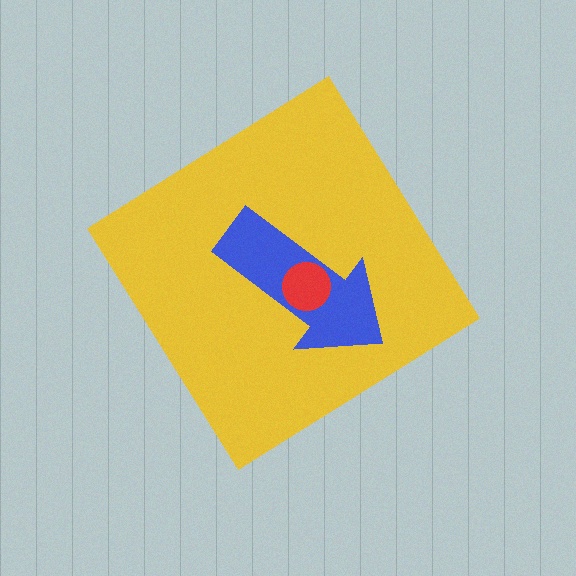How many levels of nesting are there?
3.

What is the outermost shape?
The yellow diamond.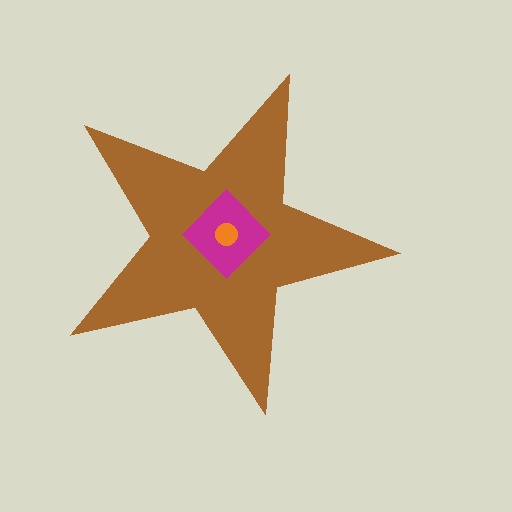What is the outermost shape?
The brown star.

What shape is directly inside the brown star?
The magenta diamond.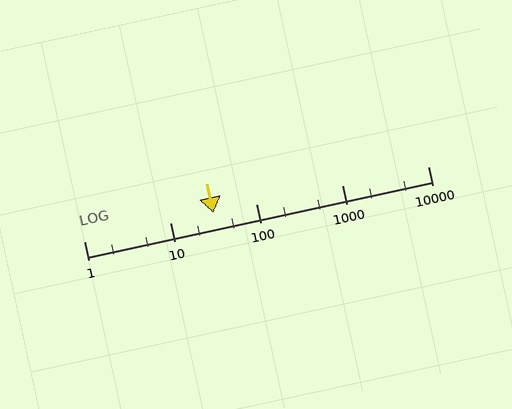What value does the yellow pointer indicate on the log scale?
The pointer indicates approximately 32.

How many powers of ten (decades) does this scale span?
The scale spans 4 decades, from 1 to 10000.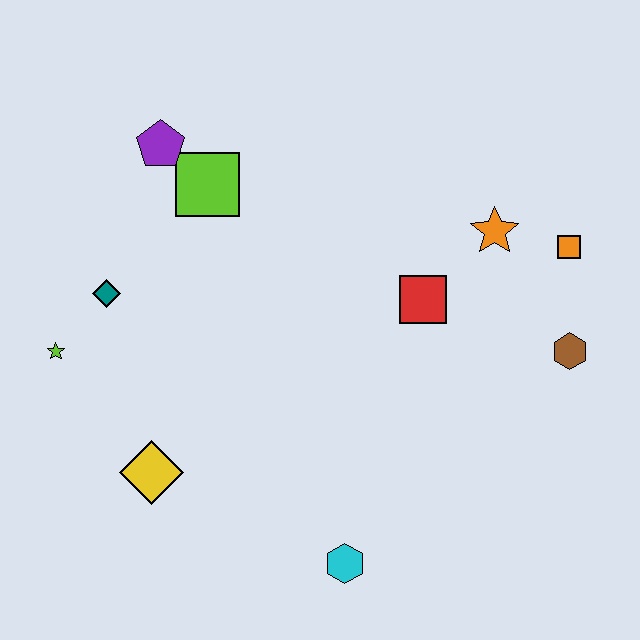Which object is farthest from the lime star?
The orange square is farthest from the lime star.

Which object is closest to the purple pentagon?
The lime square is closest to the purple pentagon.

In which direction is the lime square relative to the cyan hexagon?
The lime square is above the cyan hexagon.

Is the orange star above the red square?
Yes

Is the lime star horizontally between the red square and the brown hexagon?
No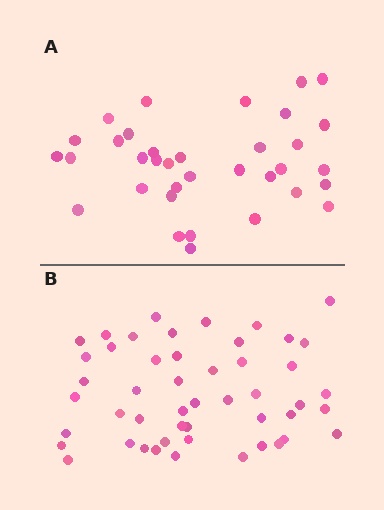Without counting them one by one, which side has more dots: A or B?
Region B (the bottom region) has more dots.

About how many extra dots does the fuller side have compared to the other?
Region B has approximately 15 more dots than region A.